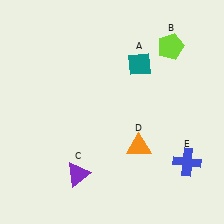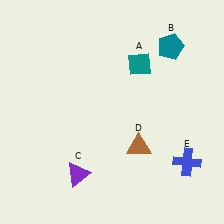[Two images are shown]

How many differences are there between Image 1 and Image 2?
There are 2 differences between the two images.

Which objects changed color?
B changed from lime to teal. D changed from orange to brown.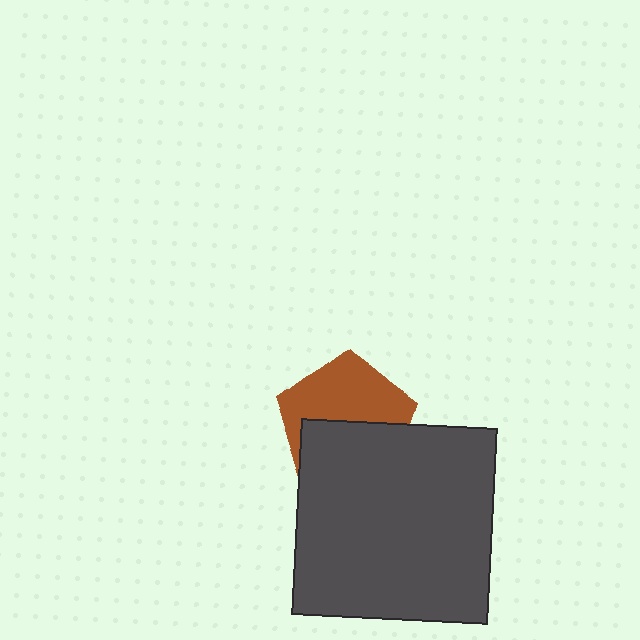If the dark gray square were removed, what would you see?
You would see the complete brown pentagon.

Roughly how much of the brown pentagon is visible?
About half of it is visible (roughly 53%).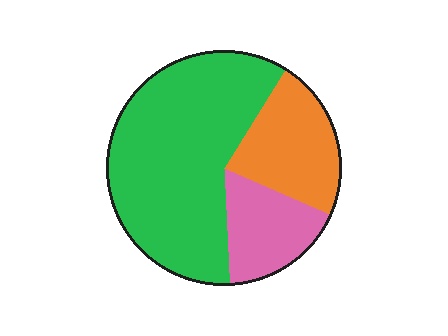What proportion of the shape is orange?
Orange covers about 25% of the shape.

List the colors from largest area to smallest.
From largest to smallest: green, orange, pink.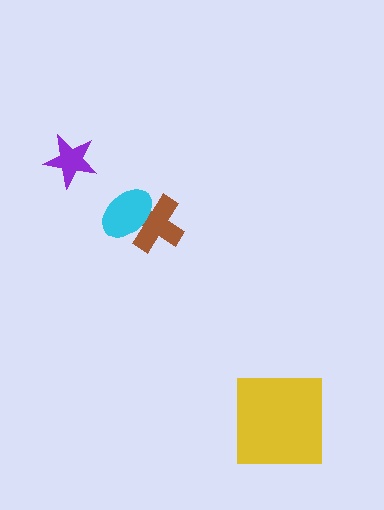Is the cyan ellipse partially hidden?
No, no other shape covers it.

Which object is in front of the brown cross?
The cyan ellipse is in front of the brown cross.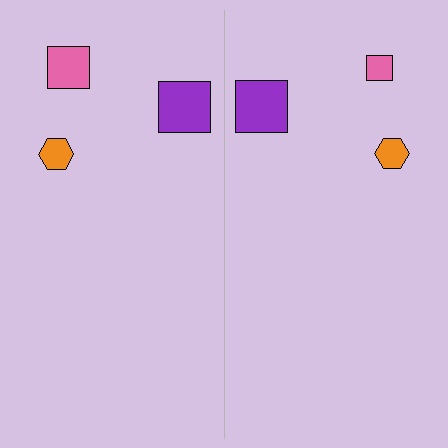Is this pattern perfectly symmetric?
No, the pattern is not perfectly symmetric. The pink square on the right side has a different size than its mirror counterpart.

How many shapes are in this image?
There are 6 shapes in this image.